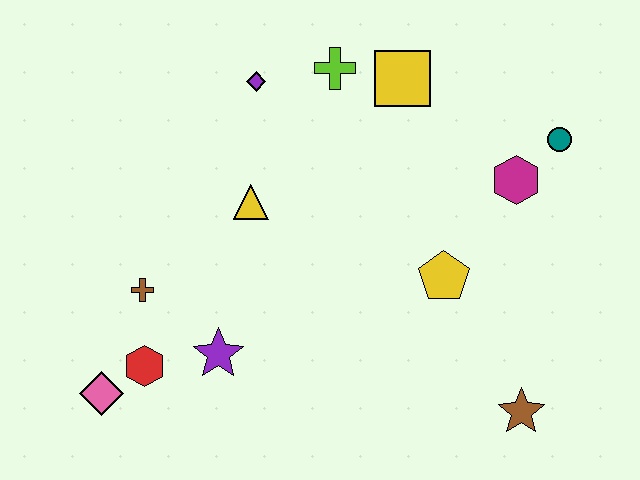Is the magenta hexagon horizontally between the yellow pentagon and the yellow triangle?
No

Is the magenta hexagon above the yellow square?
No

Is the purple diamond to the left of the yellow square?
Yes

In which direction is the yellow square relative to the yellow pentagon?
The yellow square is above the yellow pentagon.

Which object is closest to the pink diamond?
The red hexagon is closest to the pink diamond.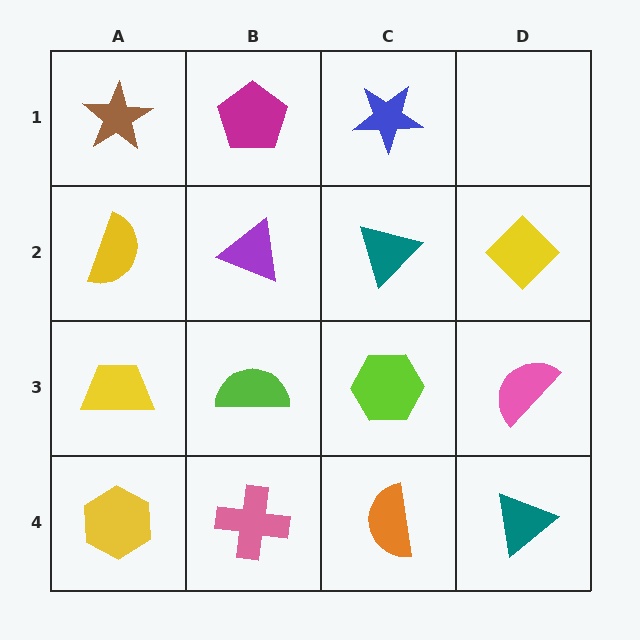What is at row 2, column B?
A purple triangle.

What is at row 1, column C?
A blue star.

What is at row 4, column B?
A pink cross.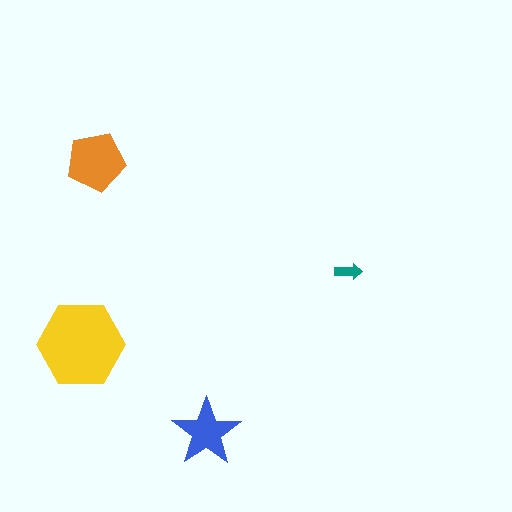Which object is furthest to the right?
The teal arrow is rightmost.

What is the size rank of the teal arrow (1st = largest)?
4th.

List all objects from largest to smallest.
The yellow hexagon, the orange pentagon, the blue star, the teal arrow.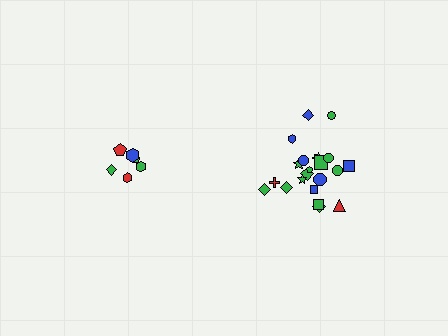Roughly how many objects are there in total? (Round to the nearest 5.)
Roughly 30 objects in total.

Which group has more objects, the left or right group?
The right group.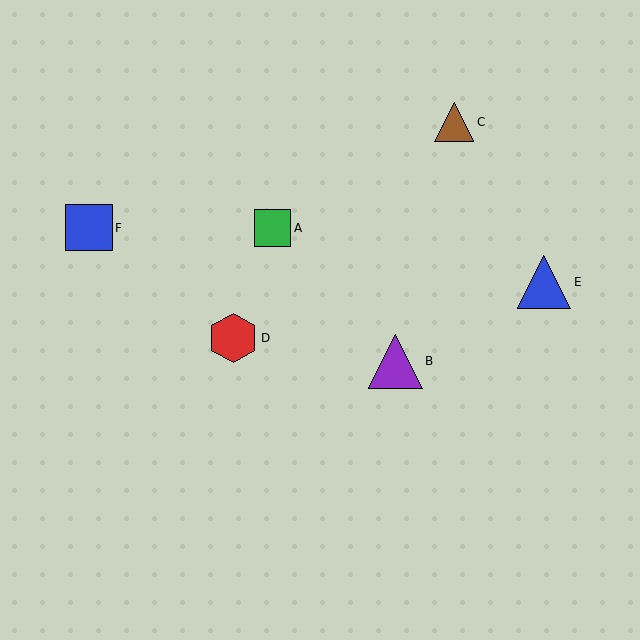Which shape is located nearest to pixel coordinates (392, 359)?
The purple triangle (labeled B) at (395, 361) is nearest to that location.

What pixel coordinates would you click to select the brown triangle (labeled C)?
Click at (454, 122) to select the brown triangle C.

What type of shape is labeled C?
Shape C is a brown triangle.